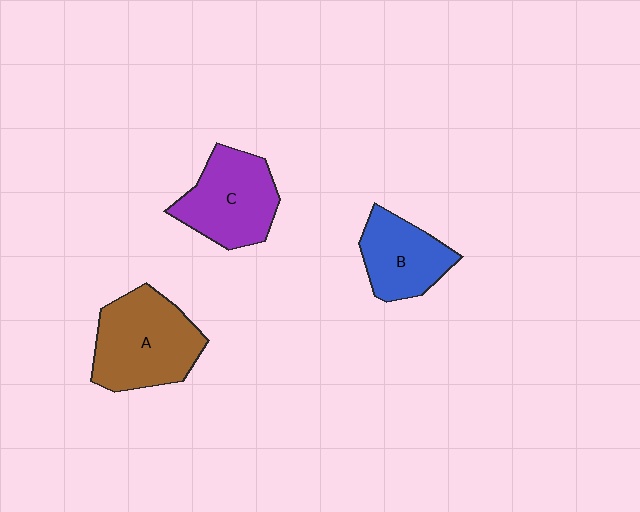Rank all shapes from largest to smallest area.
From largest to smallest: A (brown), C (purple), B (blue).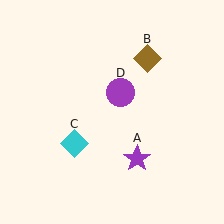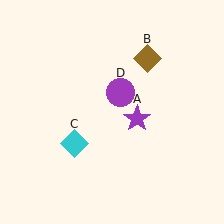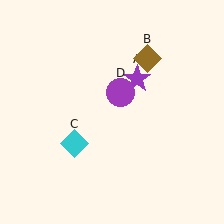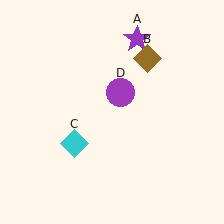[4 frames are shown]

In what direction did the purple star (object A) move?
The purple star (object A) moved up.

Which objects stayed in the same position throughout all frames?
Brown diamond (object B) and cyan diamond (object C) and purple circle (object D) remained stationary.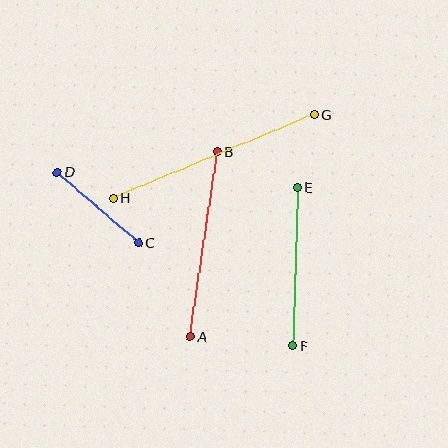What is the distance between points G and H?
The distance is approximately 218 pixels.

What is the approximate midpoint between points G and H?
The midpoint is at approximately (214, 156) pixels.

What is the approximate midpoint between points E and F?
The midpoint is at approximately (295, 267) pixels.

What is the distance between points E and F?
The distance is approximately 158 pixels.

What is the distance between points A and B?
The distance is approximately 187 pixels.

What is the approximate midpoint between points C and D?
The midpoint is at approximately (98, 207) pixels.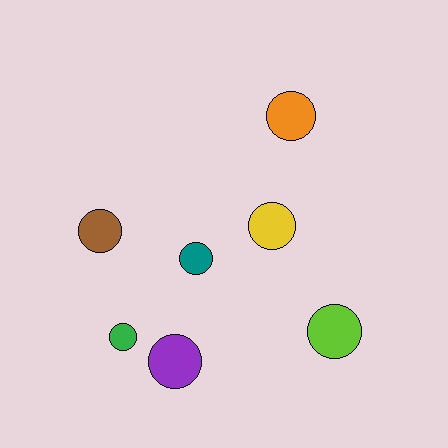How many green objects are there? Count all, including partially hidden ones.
There is 1 green object.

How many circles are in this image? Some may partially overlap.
There are 7 circles.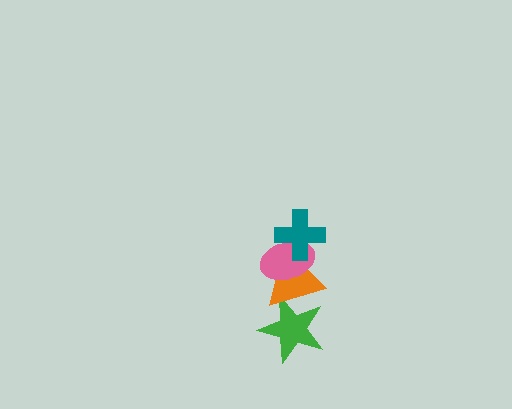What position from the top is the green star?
The green star is 4th from the top.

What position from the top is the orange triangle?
The orange triangle is 3rd from the top.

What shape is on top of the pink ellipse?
The teal cross is on top of the pink ellipse.